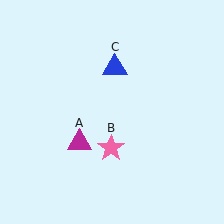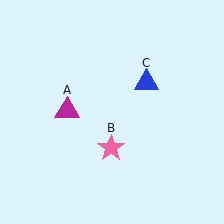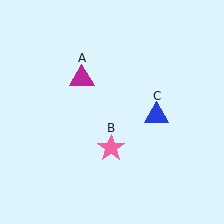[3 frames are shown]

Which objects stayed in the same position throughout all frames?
Pink star (object B) remained stationary.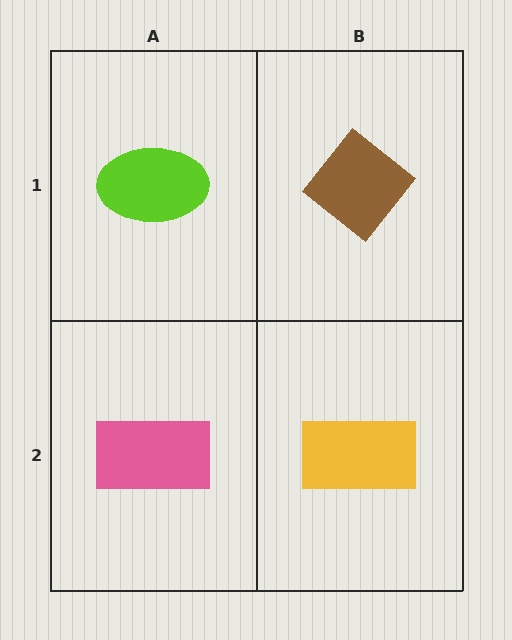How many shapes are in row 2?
2 shapes.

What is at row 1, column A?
A lime ellipse.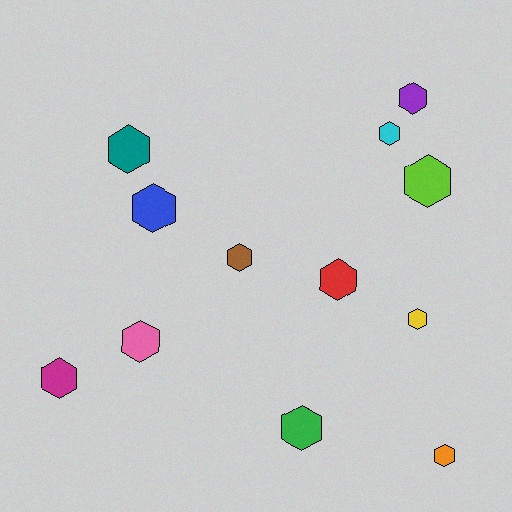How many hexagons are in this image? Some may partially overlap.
There are 12 hexagons.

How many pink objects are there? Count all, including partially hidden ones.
There is 1 pink object.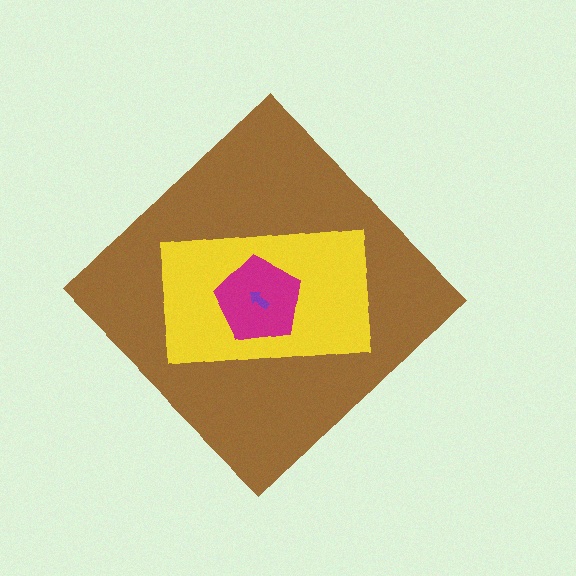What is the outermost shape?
The brown diamond.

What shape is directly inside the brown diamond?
The yellow rectangle.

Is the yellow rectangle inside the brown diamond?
Yes.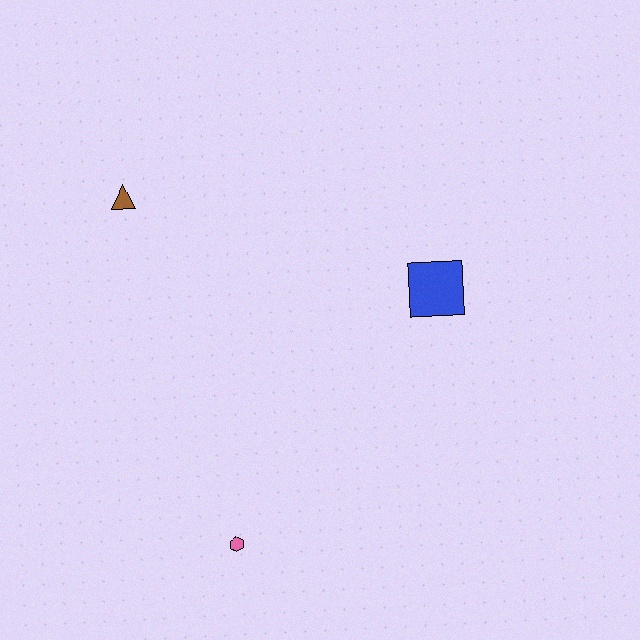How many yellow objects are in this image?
There are no yellow objects.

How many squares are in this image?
There is 1 square.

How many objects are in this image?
There are 3 objects.